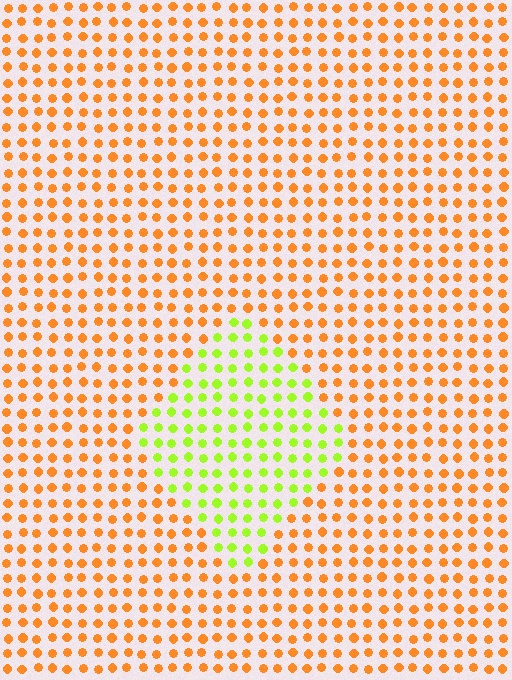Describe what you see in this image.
The image is filled with small orange elements in a uniform arrangement. A diamond-shaped region is visible where the elements are tinted to a slightly different hue, forming a subtle color boundary.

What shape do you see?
I see a diamond.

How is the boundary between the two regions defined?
The boundary is defined purely by a slight shift in hue (about 59 degrees). Spacing, size, and orientation are identical on both sides.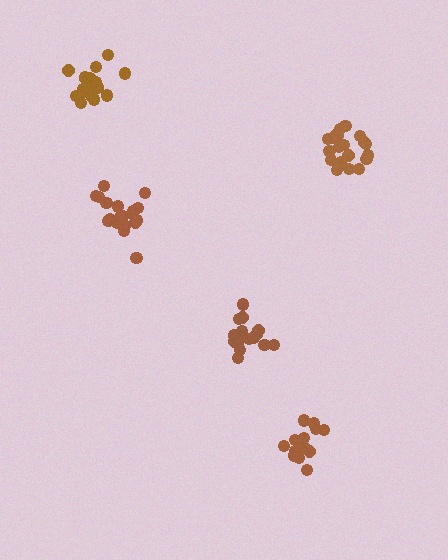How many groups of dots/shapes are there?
There are 5 groups.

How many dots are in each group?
Group 1: 16 dots, Group 2: 19 dots, Group 3: 18 dots, Group 4: 15 dots, Group 5: 20 dots (88 total).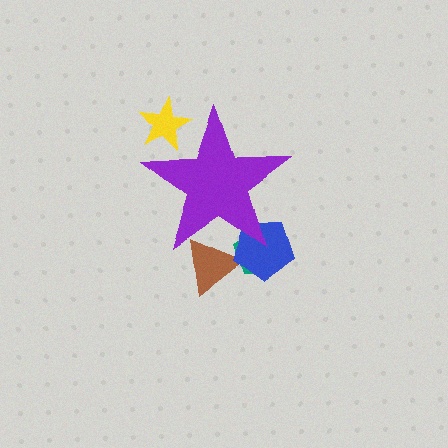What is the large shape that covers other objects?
A purple star.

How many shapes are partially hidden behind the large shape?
4 shapes are partially hidden.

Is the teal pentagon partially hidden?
Yes, the teal pentagon is partially hidden behind the purple star.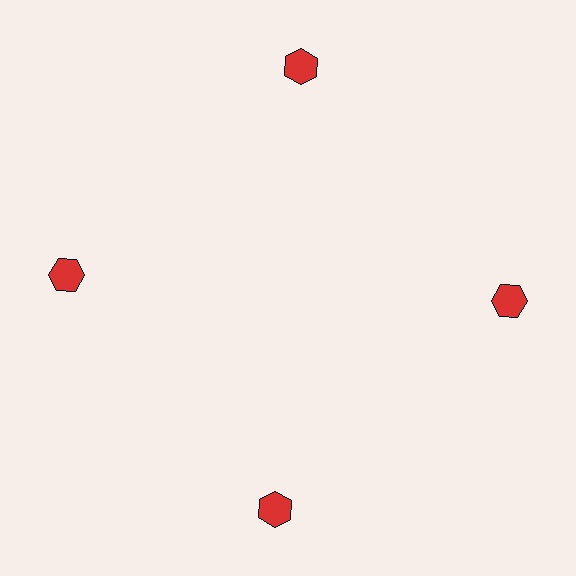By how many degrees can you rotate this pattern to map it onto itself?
The pattern maps onto itself every 90 degrees of rotation.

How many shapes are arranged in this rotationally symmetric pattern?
There are 4 shapes, arranged in 4 groups of 1.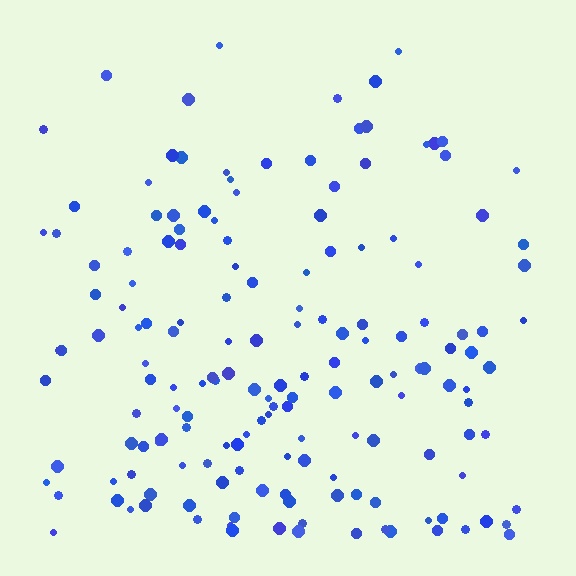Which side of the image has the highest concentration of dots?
The bottom.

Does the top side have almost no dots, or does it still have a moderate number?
Still a moderate number, just noticeably fewer than the bottom.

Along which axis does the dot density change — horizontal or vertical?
Vertical.